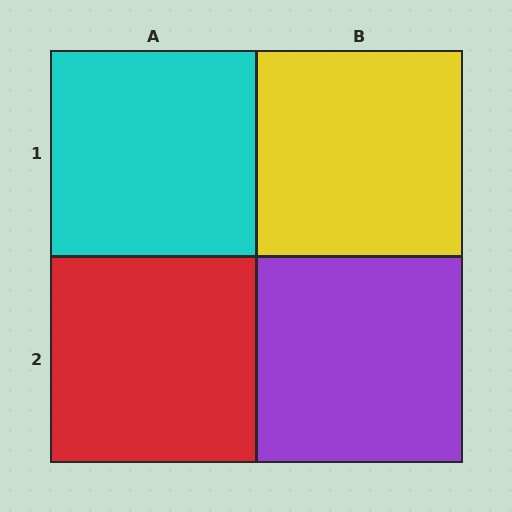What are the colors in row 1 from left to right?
Cyan, yellow.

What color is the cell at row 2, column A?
Red.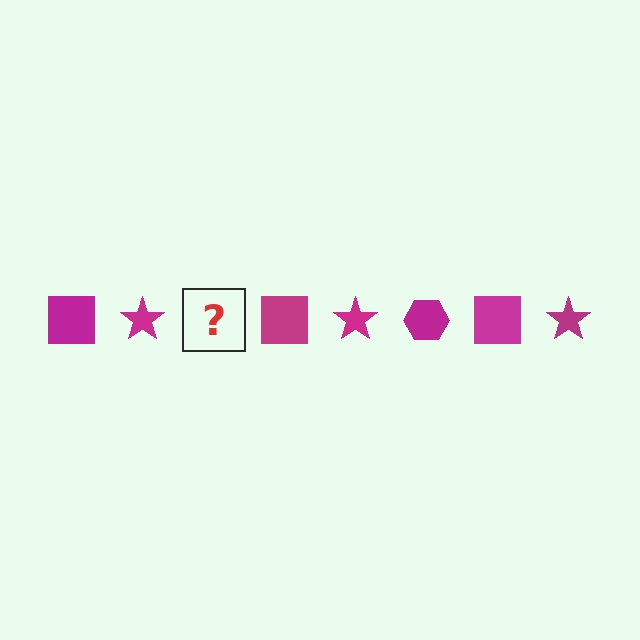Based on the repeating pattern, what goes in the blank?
The blank should be a magenta hexagon.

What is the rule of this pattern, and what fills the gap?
The rule is that the pattern cycles through square, star, hexagon shapes in magenta. The gap should be filled with a magenta hexagon.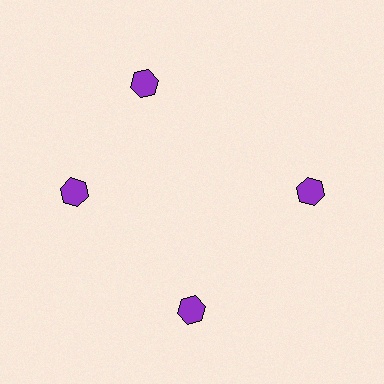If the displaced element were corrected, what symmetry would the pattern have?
It would have 4-fold rotational symmetry — the pattern would map onto itself every 90 degrees.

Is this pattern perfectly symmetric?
No. The 4 purple hexagons are arranged in a ring, but one element near the 12 o'clock position is rotated out of alignment along the ring, breaking the 4-fold rotational symmetry.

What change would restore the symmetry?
The symmetry would be restored by rotating it back into even spacing with its neighbors so that all 4 hexagons sit at equal angles and equal distance from the center.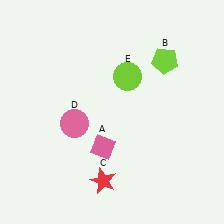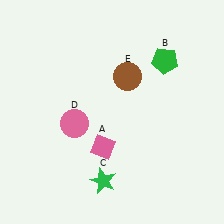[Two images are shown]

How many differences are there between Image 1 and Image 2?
There are 3 differences between the two images.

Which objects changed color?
B changed from lime to green. C changed from red to green. E changed from lime to brown.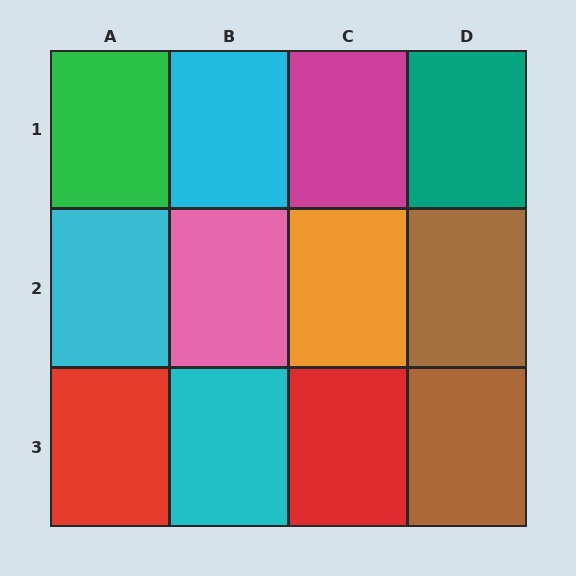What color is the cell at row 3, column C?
Red.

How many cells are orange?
1 cell is orange.